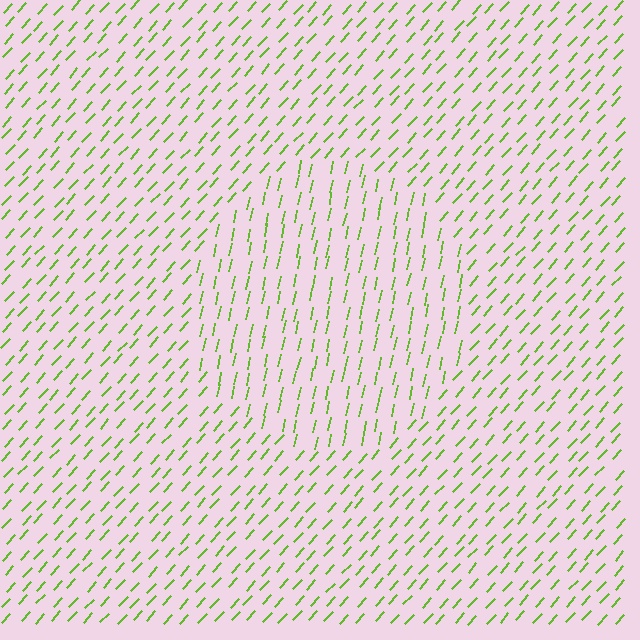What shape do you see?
I see a circle.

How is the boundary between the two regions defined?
The boundary is defined purely by a change in line orientation (approximately 30 degrees difference). All lines are the same color and thickness.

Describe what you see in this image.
The image is filled with small lime line segments. A circle region in the image has lines oriented differently from the surrounding lines, creating a visible texture boundary.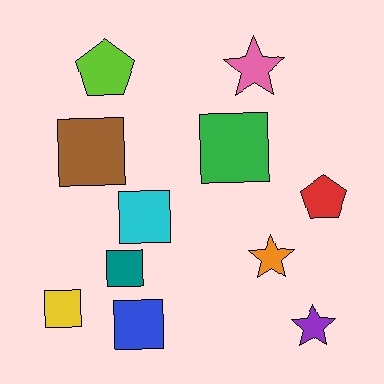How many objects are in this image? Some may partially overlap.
There are 11 objects.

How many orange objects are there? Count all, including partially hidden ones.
There is 1 orange object.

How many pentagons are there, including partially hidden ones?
There are 2 pentagons.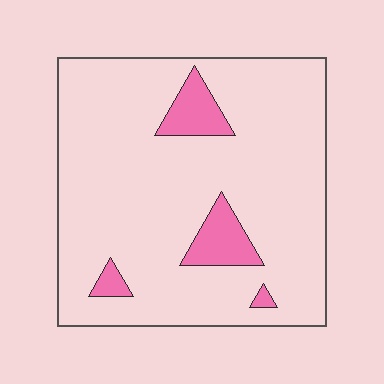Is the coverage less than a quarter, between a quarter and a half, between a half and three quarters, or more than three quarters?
Less than a quarter.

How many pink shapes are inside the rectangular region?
4.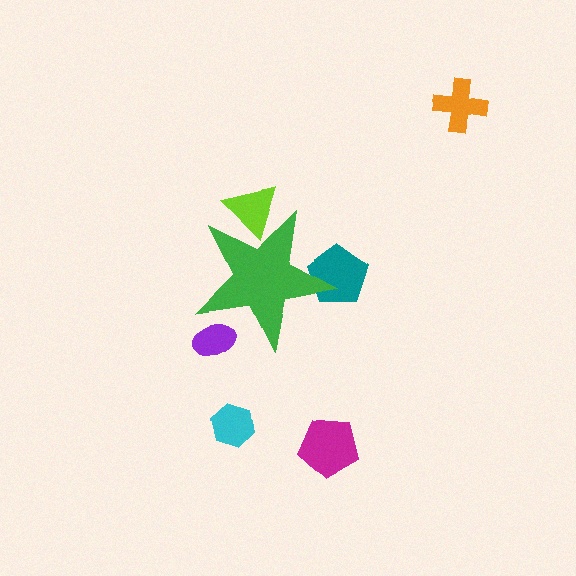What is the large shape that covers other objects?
A green star.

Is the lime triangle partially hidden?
Yes, the lime triangle is partially hidden behind the green star.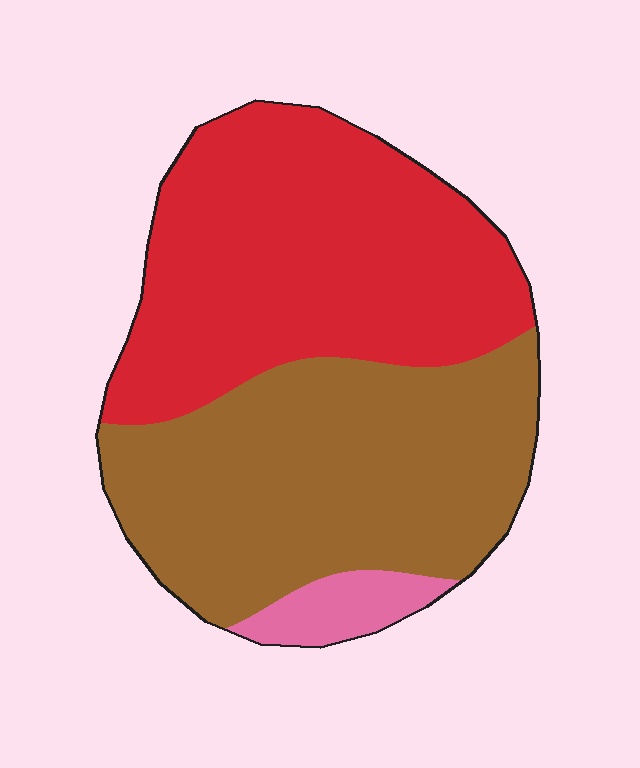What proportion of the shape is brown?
Brown covers roughly 45% of the shape.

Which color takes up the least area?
Pink, at roughly 5%.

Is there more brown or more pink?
Brown.